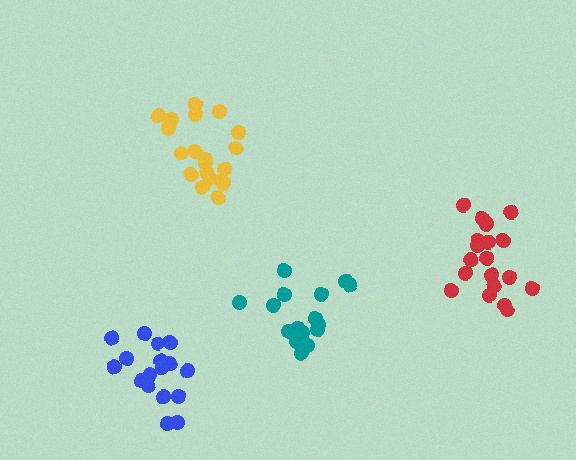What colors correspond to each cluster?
The clusters are colored: teal, blue, red, yellow.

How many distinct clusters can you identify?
There are 4 distinct clusters.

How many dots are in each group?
Group 1: 16 dots, Group 2: 18 dots, Group 3: 19 dots, Group 4: 20 dots (73 total).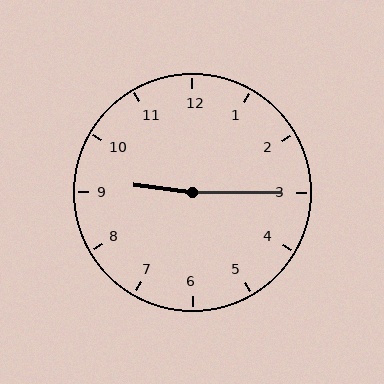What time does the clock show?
9:15.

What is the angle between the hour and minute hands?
Approximately 172 degrees.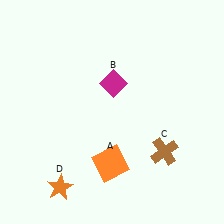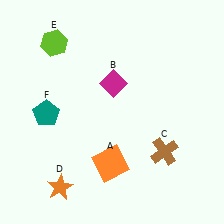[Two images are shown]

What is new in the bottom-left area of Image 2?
A teal pentagon (F) was added in the bottom-left area of Image 2.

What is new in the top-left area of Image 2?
A lime hexagon (E) was added in the top-left area of Image 2.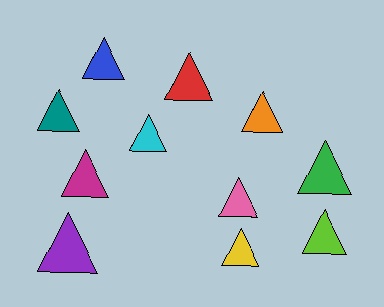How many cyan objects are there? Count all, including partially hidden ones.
There is 1 cyan object.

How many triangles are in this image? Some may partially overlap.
There are 11 triangles.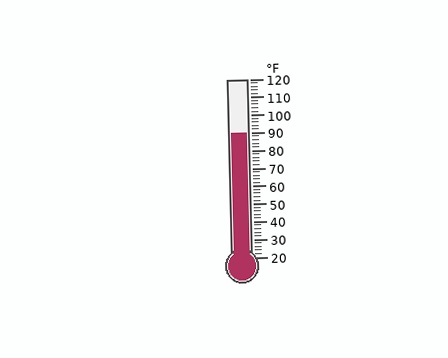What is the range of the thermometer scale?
The thermometer scale ranges from 20°F to 120°F.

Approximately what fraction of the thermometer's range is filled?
The thermometer is filled to approximately 70% of its range.